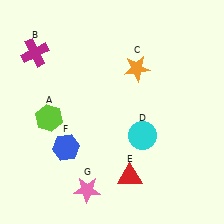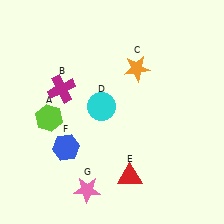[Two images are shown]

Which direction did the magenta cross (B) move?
The magenta cross (B) moved down.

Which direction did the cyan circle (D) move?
The cyan circle (D) moved left.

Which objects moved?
The objects that moved are: the magenta cross (B), the cyan circle (D).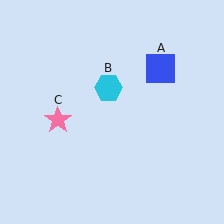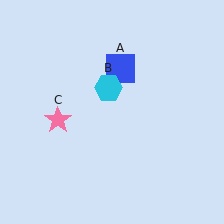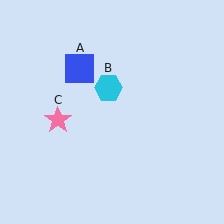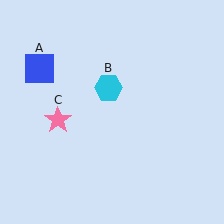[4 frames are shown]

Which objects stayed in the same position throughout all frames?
Cyan hexagon (object B) and pink star (object C) remained stationary.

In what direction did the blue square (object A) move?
The blue square (object A) moved left.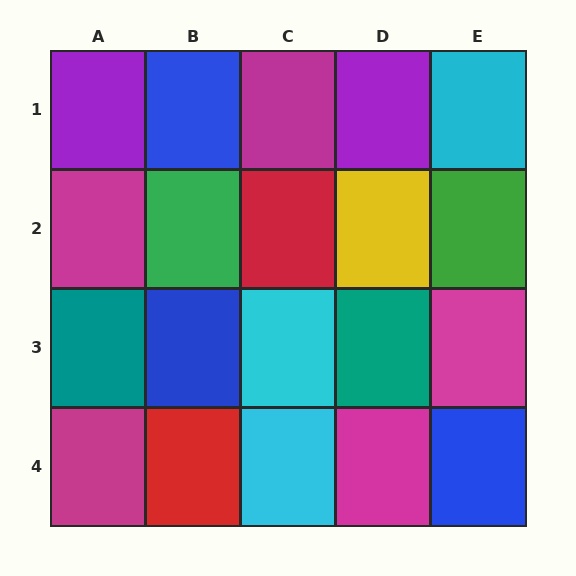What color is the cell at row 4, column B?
Red.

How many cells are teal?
2 cells are teal.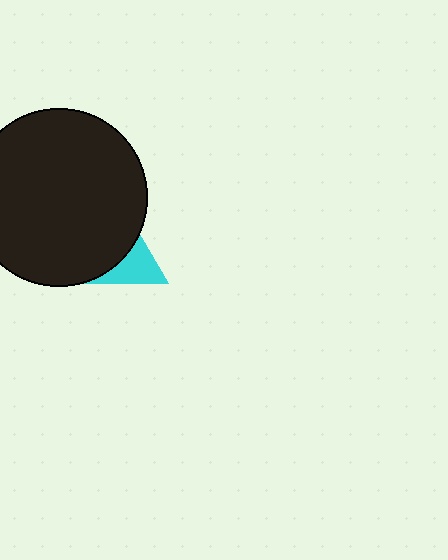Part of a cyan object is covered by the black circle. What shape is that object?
It is a triangle.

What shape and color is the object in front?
The object in front is a black circle.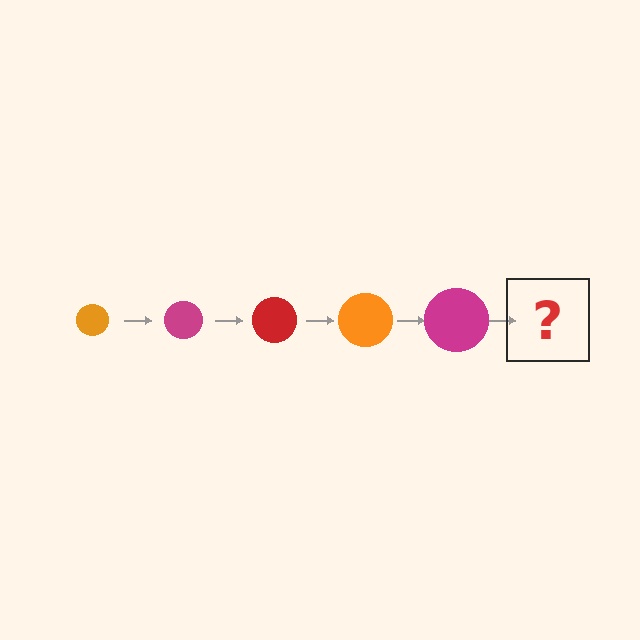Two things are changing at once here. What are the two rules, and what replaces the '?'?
The two rules are that the circle grows larger each step and the color cycles through orange, magenta, and red. The '?' should be a red circle, larger than the previous one.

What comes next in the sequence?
The next element should be a red circle, larger than the previous one.